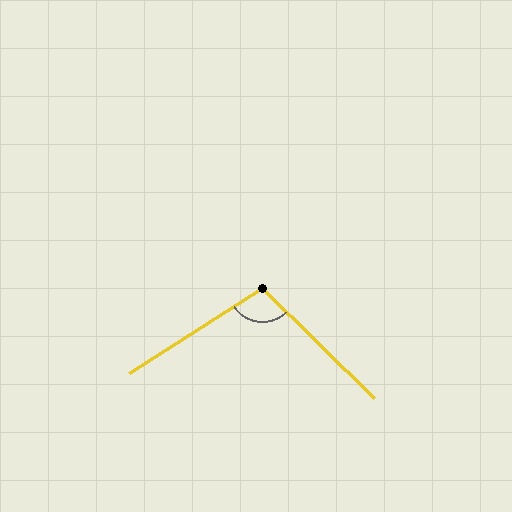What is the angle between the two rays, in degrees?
Approximately 103 degrees.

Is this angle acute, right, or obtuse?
It is obtuse.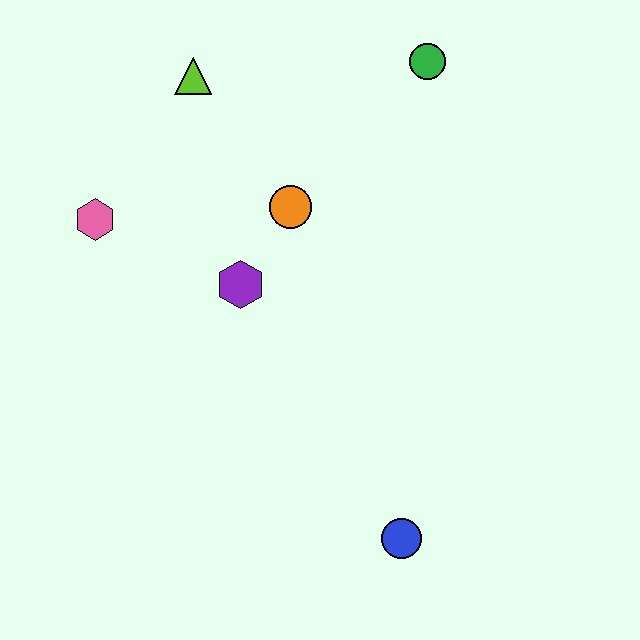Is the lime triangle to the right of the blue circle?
No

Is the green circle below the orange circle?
No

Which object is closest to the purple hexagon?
The orange circle is closest to the purple hexagon.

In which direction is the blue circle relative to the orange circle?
The blue circle is below the orange circle.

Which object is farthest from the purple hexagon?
The blue circle is farthest from the purple hexagon.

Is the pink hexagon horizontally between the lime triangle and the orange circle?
No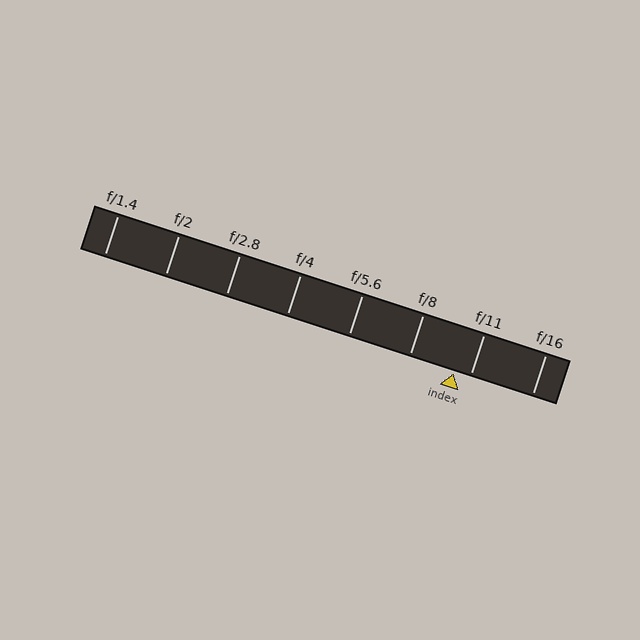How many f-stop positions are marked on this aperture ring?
There are 8 f-stop positions marked.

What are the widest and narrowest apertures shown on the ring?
The widest aperture shown is f/1.4 and the narrowest is f/16.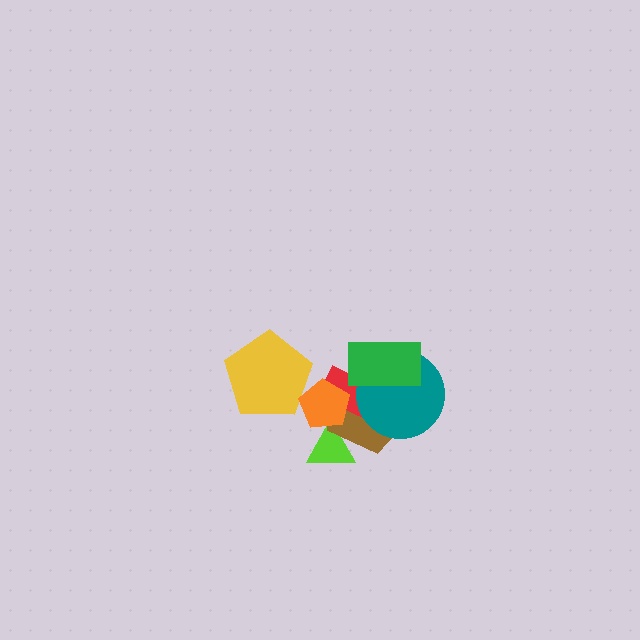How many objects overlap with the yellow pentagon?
1 object overlaps with the yellow pentagon.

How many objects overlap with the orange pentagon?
4 objects overlap with the orange pentagon.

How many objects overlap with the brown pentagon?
5 objects overlap with the brown pentagon.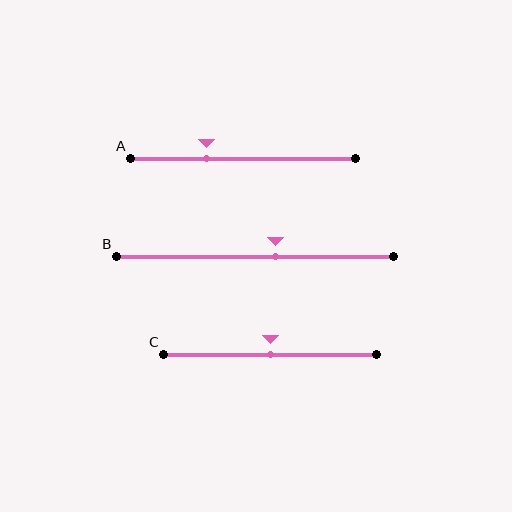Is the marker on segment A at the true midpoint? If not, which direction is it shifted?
No, the marker on segment A is shifted to the left by about 16% of the segment length.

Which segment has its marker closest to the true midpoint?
Segment C has its marker closest to the true midpoint.